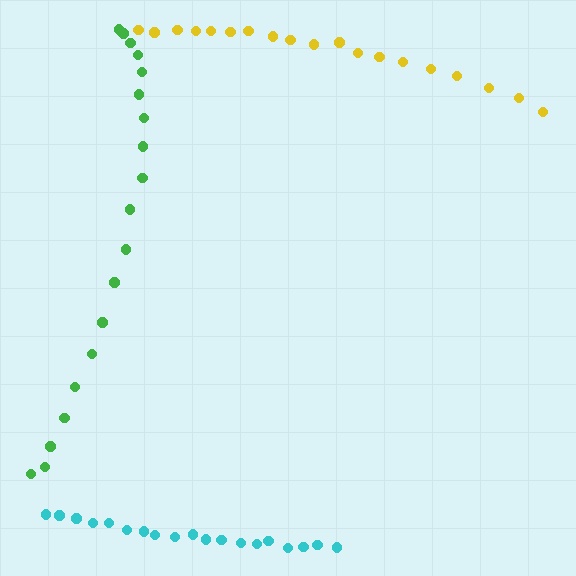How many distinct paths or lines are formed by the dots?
There are 3 distinct paths.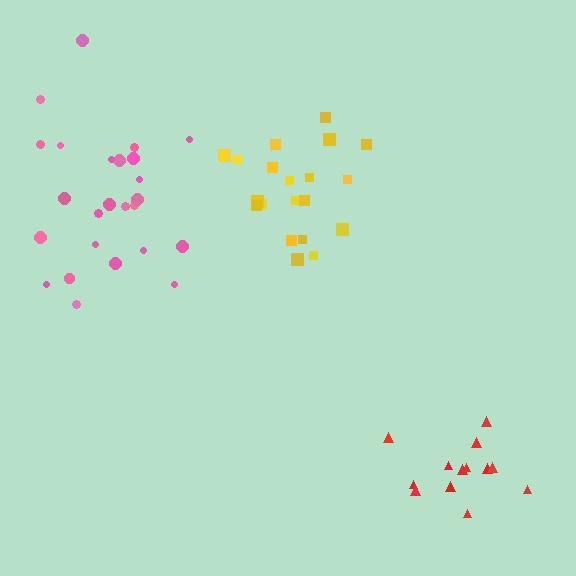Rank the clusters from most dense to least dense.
yellow, red, pink.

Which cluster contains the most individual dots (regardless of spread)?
Pink (25).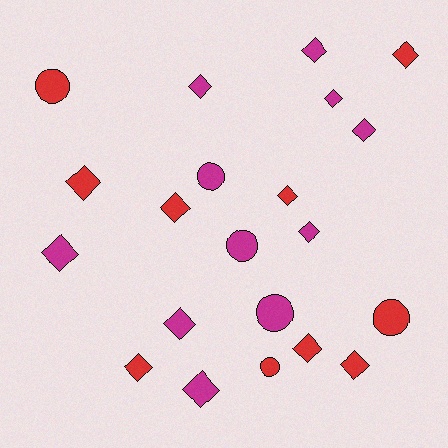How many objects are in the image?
There are 21 objects.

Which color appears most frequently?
Magenta, with 11 objects.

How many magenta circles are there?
There are 3 magenta circles.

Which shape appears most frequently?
Diamond, with 15 objects.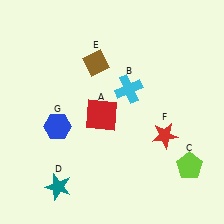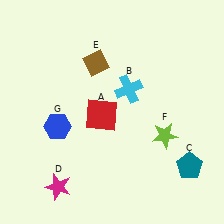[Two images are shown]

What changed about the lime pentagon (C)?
In Image 1, C is lime. In Image 2, it changed to teal.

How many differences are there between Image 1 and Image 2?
There are 3 differences between the two images.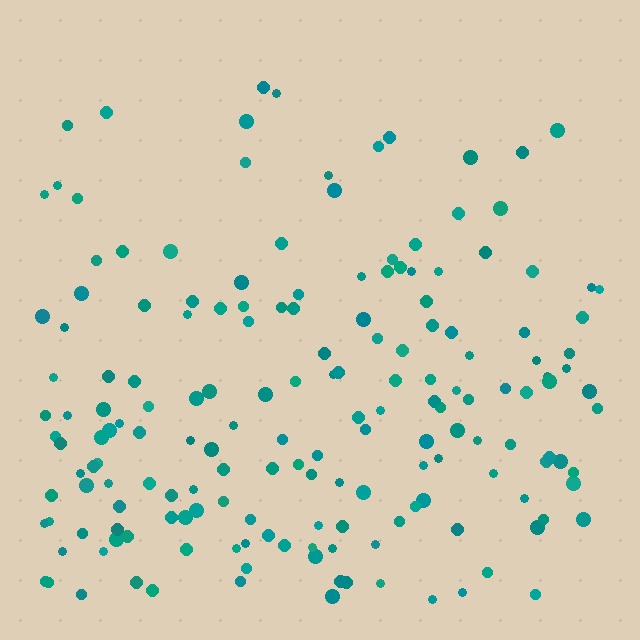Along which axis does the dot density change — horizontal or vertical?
Vertical.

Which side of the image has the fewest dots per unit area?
The top.